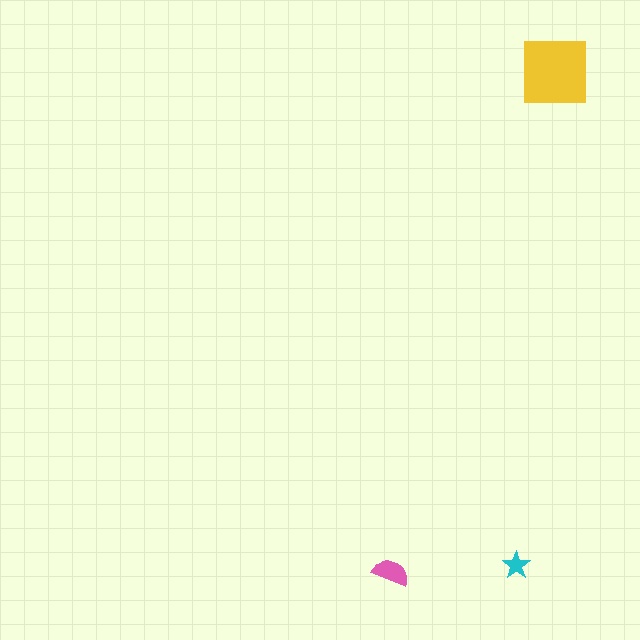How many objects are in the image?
There are 3 objects in the image.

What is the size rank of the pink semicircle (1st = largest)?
2nd.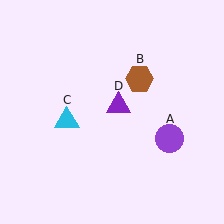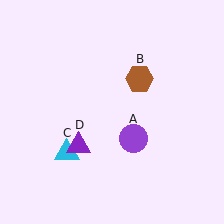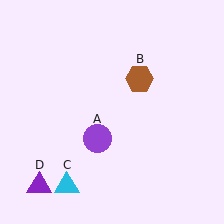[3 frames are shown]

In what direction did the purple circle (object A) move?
The purple circle (object A) moved left.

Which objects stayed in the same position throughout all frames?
Brown hexagon (object B) remained stationary.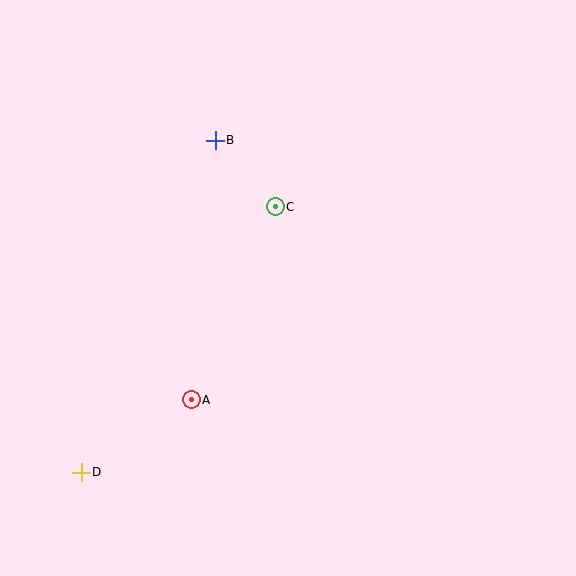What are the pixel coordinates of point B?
Point B is at (215, 140).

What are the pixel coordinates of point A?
Point A is at (191, 400).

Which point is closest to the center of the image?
Point C at (275, 207) is closest to the center.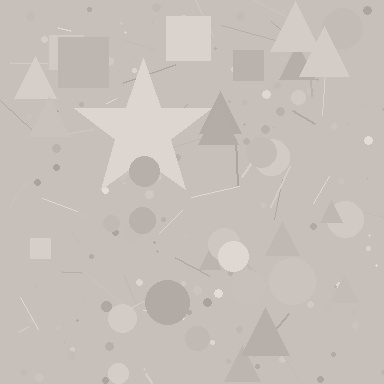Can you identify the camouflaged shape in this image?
The camouflaged shape is a star.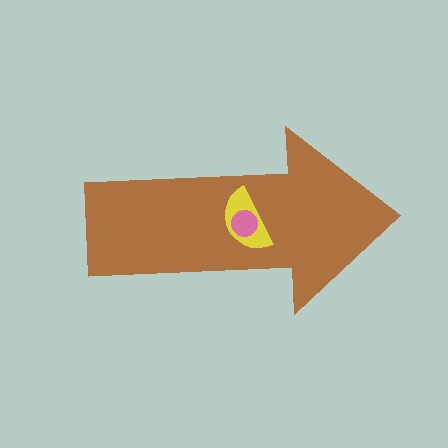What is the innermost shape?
The pink circle.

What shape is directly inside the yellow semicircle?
The pink circle.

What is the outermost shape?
The brown arrow.